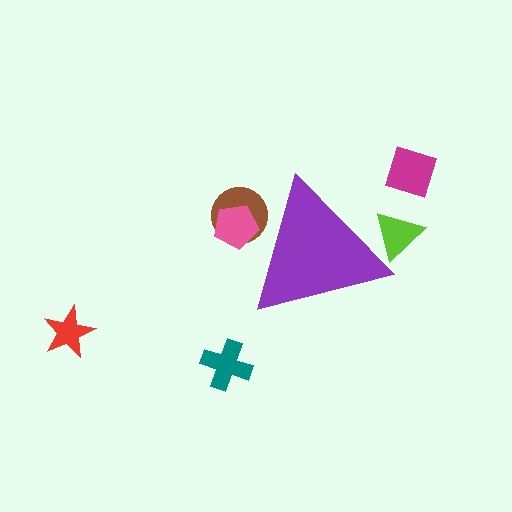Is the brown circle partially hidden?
Yes, the brown circle is partially hidden behind the purple triangle.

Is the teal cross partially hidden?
No, the teal cross is fully visible.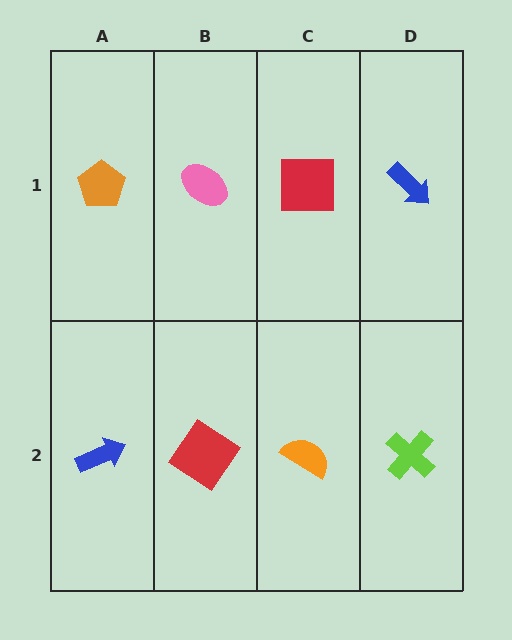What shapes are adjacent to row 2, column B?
A pink ellipse (row 1, column B), a blue arrow (row 2, column A), an orange semicircle (row 2, column C).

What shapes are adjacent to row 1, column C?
An orange semicircle (row 2, column C), a pink ellipse (row 1, column B), a blue arrow (row 1, column D).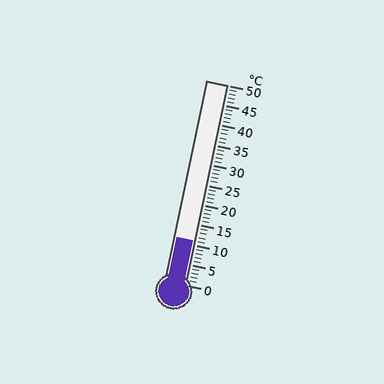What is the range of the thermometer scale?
The thermometer scale ranges from 0°C to 50°C.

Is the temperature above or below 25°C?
The temperature is below 25°C.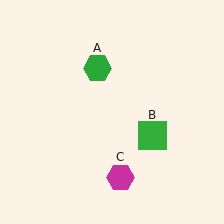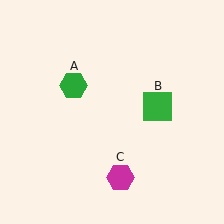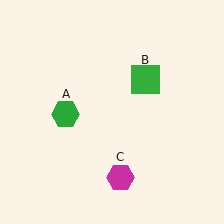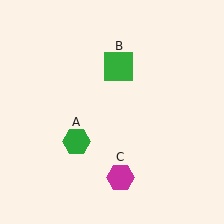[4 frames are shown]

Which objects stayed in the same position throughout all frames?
Magenta hexagon (object C) remained stationary.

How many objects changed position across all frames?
2 objects changed position: green hexagon (object A), green square (object B).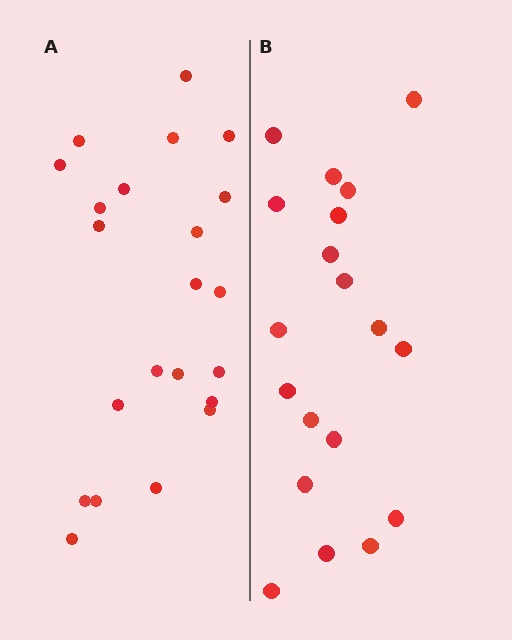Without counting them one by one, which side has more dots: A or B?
Region A (the left region) has more dots.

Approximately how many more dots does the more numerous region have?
Region A has just a few more — roughly 2 or 3 more dots than region B.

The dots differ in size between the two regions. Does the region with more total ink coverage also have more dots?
No. Region B has more total ink coverage because its dots are larger, but region A actually contains more individual dots. Total area can be misleading — the number of items is what matters here.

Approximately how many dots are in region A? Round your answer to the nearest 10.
About 20 dots. (The exact count is 22, which rounds to 20.)